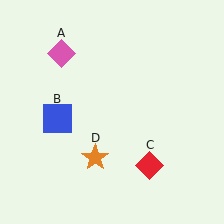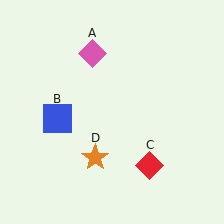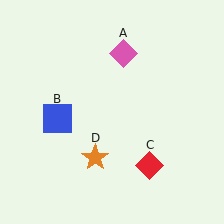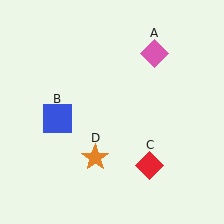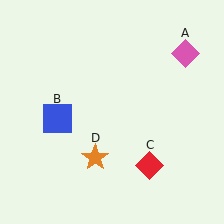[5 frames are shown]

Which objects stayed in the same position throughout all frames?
Blue square (object B) and red diamond (object C) and orange star (object D) remained stationary.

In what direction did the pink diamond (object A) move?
The pink diamond (object A) moved right.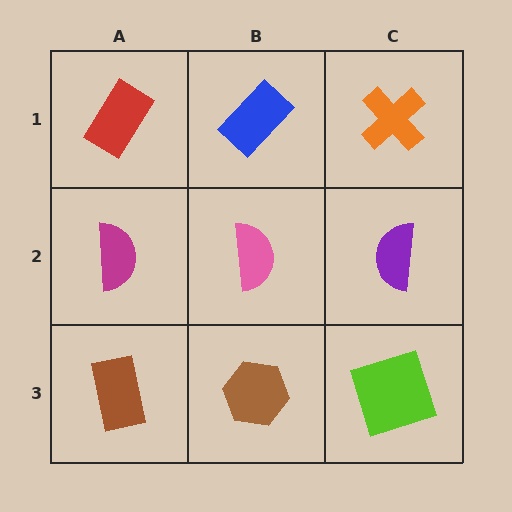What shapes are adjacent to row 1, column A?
A magenta semicircle (row 2, column A), a blue rectangle (row 1, column B).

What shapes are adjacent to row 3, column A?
A magenta semicircle (row 2, column A), a brown hexagon (row 3, column B).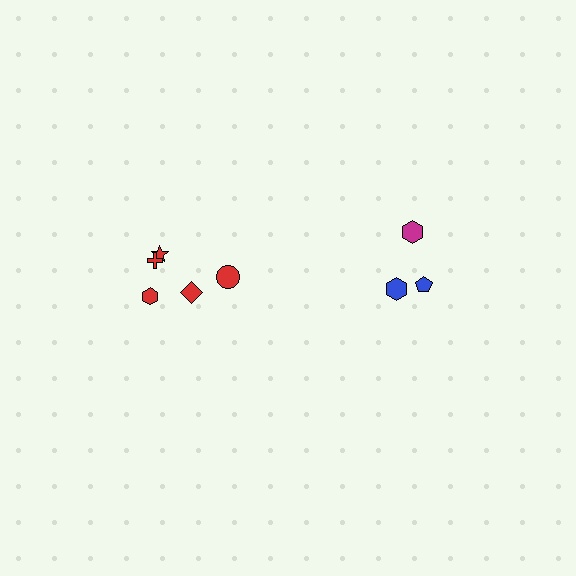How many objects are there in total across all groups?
There are 8 objects.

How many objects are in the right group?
There are 3 objects.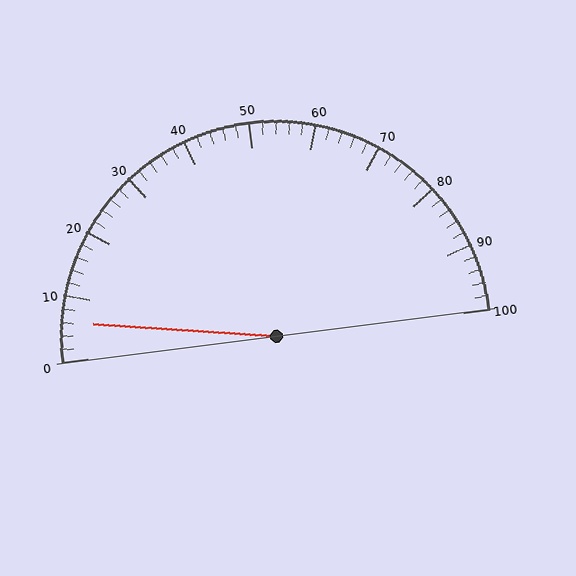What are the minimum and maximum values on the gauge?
The gauge ranges from 0 to 100.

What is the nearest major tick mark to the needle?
The nearest major tick mark is 10.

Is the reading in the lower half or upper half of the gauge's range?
The reading is in the lower half of the range (0 to 100).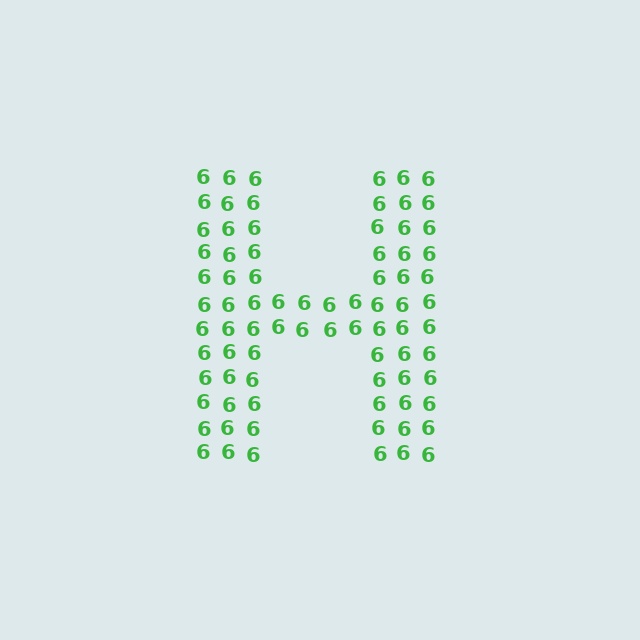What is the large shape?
The large shape is the letter H.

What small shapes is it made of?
It is made of small digit 6's.